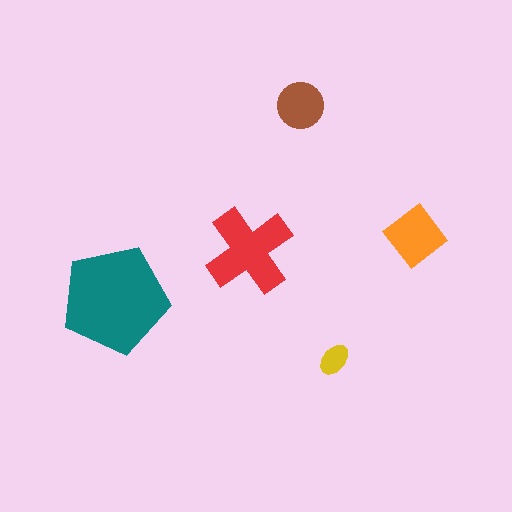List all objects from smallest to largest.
The yellow ellipse, the brown circle, the orange diamond, the red cross, the teal pentagon.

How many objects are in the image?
There are 5 objects in the image.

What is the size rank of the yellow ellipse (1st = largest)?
5th.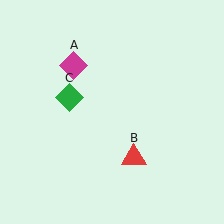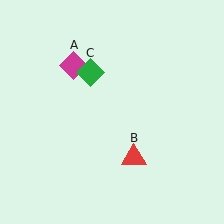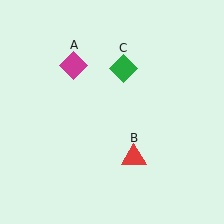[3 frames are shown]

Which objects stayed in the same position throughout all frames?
Magenta diamond (object A) and red triangle (object B) remained stationary.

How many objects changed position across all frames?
1 object changed position: green diamond (object C).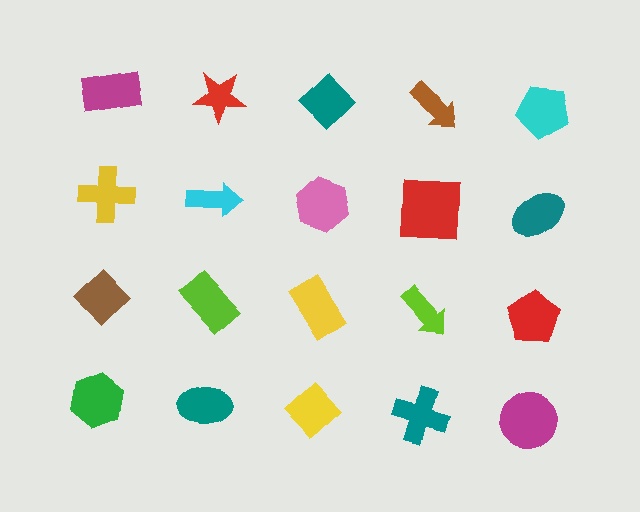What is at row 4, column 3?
A yellow diamond.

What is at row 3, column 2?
A lime rectangle.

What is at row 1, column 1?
A magenta rectangle.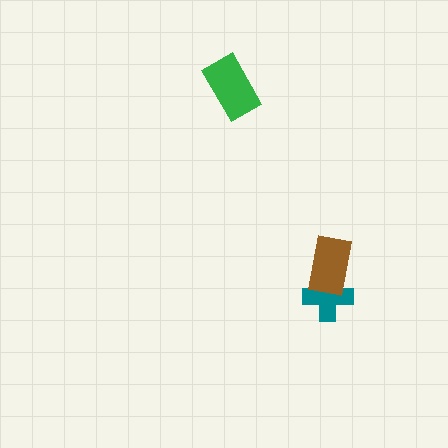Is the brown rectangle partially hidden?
No, no other shape covers it.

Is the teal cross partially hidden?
Yes, it is partially covered by another shape.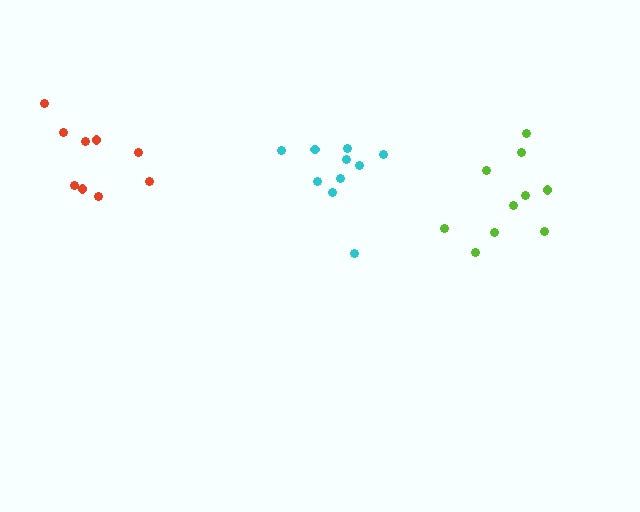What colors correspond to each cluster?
The clusters are colored: lime, cyan, red.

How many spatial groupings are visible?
There are 3 spatial groupings.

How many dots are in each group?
Group 1: 10 dots, Group 2: 10 dots, Group 3: 9 dots (29 total).